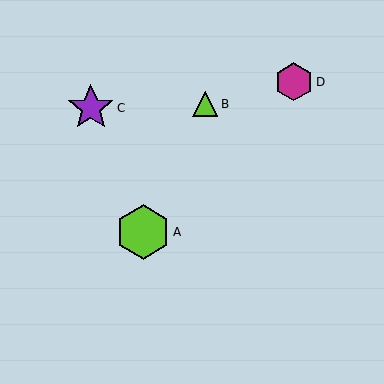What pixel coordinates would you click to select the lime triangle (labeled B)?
Click at (205, 104) to select the lime triangle B.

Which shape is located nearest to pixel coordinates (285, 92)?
The magenta hexagon (labeled D) at (294, 82) is nearest to that location.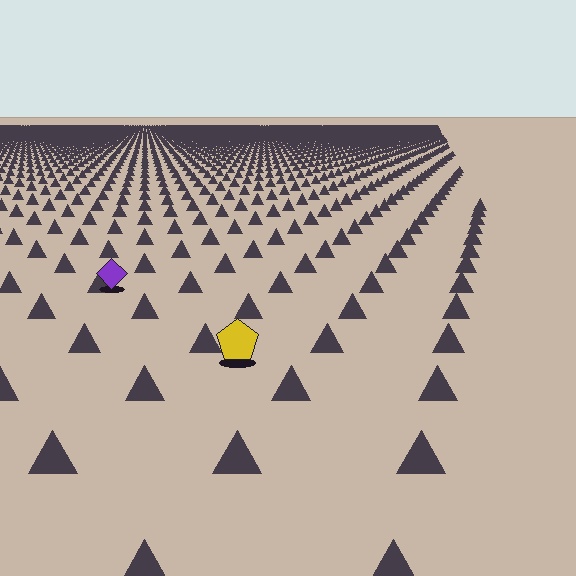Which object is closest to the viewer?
The yellow pentagon is closest. The texture marks near it are larger and more spread out.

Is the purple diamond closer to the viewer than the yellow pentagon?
No. The yellow pentagon is closer — you can tell from the texture gradient: the ground texture is coarser near it.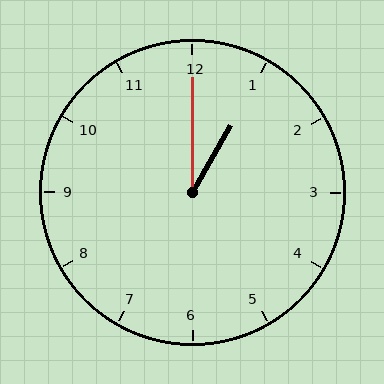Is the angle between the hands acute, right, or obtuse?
It is acute.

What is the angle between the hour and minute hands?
Approximately 30 degrees.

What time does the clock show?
1:00.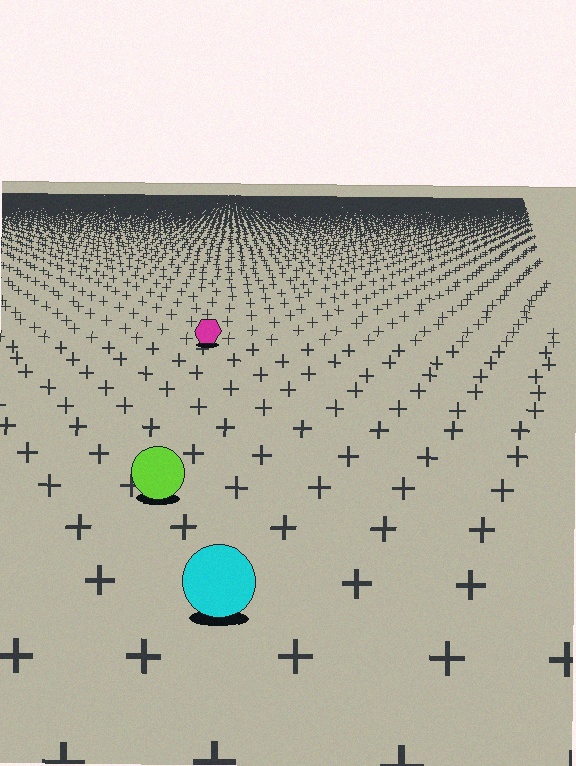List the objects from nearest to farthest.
From nearest to farthest: the cyan circle, the lime circle, the magenta hexagon.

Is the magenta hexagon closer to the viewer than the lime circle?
No. The lime circle is closer — you can tell from the texture gradient: the ground texture is coarser near it.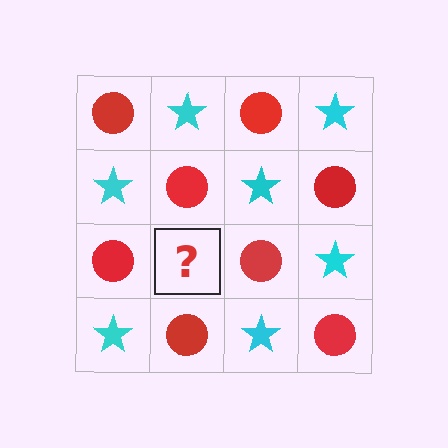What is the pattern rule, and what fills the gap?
The rule is that it alternates red circle and cyan star in a checkerboard pattern. The gap should be filled with a cyan star.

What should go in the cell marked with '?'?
The missing cell should contain a cyan star.